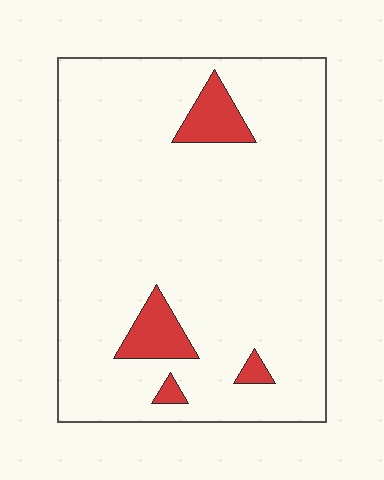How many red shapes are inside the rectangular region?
4.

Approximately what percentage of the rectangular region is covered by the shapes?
Approximately 10%.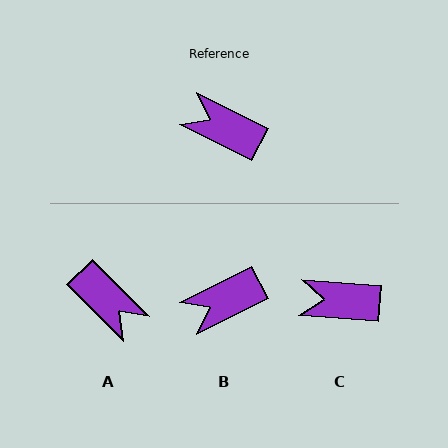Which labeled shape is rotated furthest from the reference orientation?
A, about 161 degrees away.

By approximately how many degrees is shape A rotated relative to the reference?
Approximately 161 degrees counter-clockwise.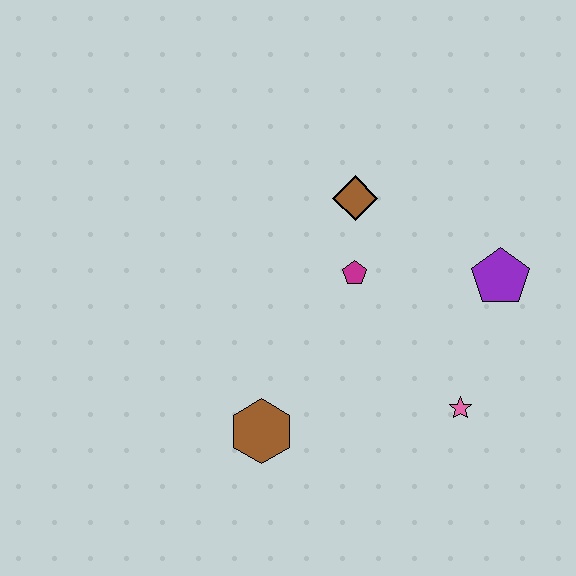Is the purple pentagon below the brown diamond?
Yes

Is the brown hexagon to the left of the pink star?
Yes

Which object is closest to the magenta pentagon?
The brown diamond is closest to the magenta pentagon.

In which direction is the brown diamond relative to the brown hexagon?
The brown diamond is above the brown hexagon.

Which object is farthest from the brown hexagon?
The purple pentagon is farthest from the brown hexagon.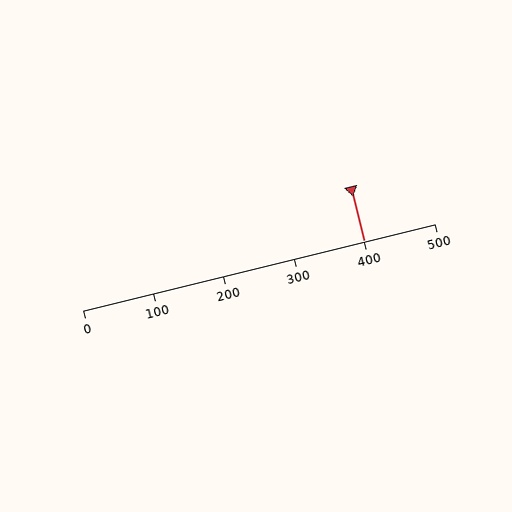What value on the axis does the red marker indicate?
The marker indicates approximately 400.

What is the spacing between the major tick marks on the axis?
The major ticks are spaced 100 apart.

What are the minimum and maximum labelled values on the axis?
The axis runs from 0 to 500.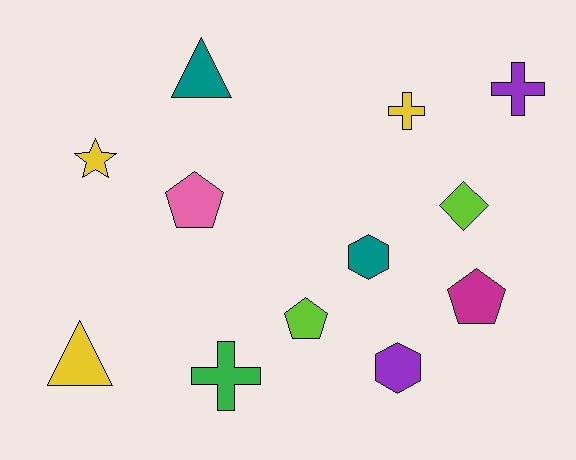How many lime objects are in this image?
There are 2 lime objects.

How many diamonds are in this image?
There is 1 diamond.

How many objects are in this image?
There are 12 objects.